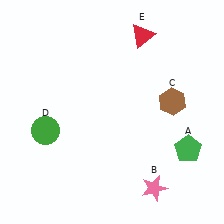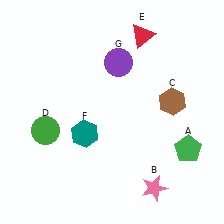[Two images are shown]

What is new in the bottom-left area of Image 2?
A teal hexagon (F) was added in the bottom-left area of Image 2.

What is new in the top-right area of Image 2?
A purple circle (G) was added in the top-right area of Image 2.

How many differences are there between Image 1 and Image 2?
There are 2 differences between the two images.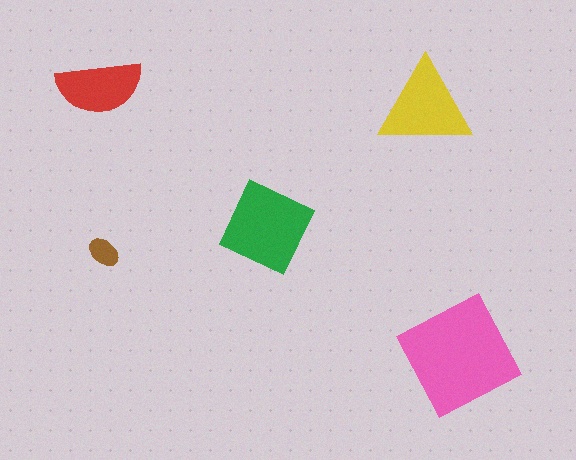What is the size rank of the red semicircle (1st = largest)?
4th.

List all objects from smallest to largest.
The brown ellipse, the red semicircle, the yellow triangle, the green diamond, the pink square.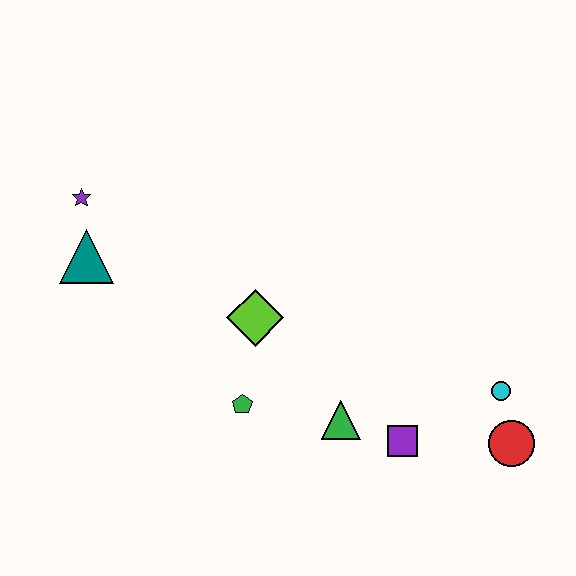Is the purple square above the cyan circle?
No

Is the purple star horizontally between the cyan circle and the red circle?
No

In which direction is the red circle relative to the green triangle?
The red circle is to the right of the green triangle.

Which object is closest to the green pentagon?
The lime diamond is closest to the green pentagon.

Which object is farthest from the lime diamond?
The red circle is farthest from the lime diamond.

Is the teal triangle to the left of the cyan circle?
Yes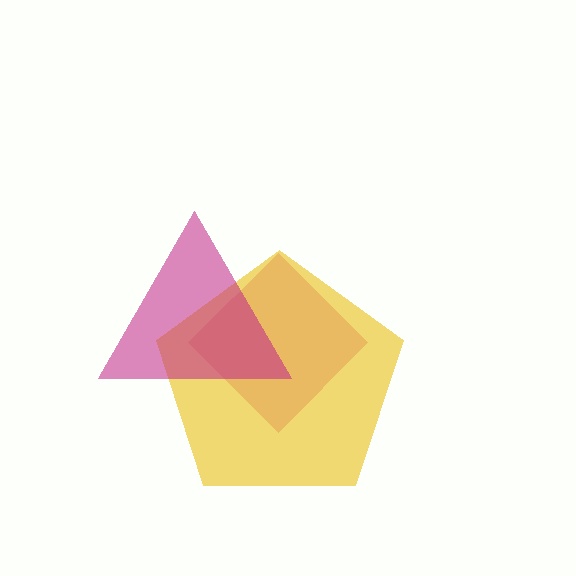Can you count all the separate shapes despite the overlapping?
Yes, there are 3 separate shapes.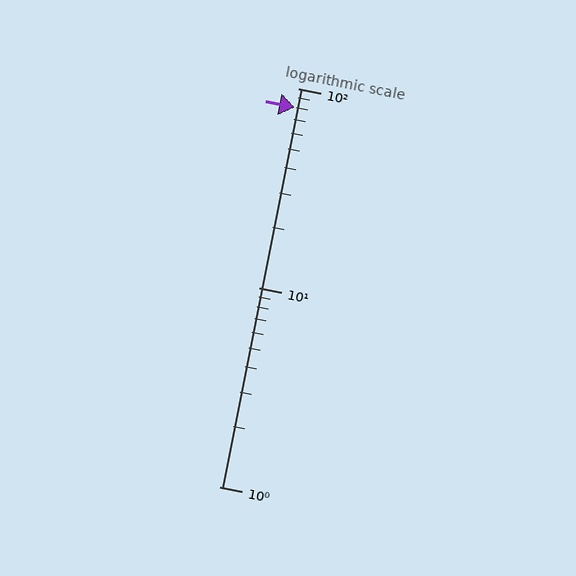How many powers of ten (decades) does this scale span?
The scale spans 2 decades, from 1 to 100.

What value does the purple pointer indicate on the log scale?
The pointer indicates approximately 80.